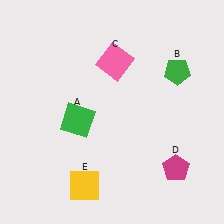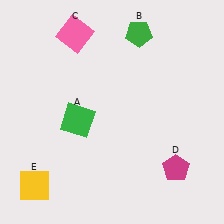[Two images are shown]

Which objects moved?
The objects that moved are: the green pentagon (B), the pink square (C), the yellow square (E).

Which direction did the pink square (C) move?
The pink square (C) moved left.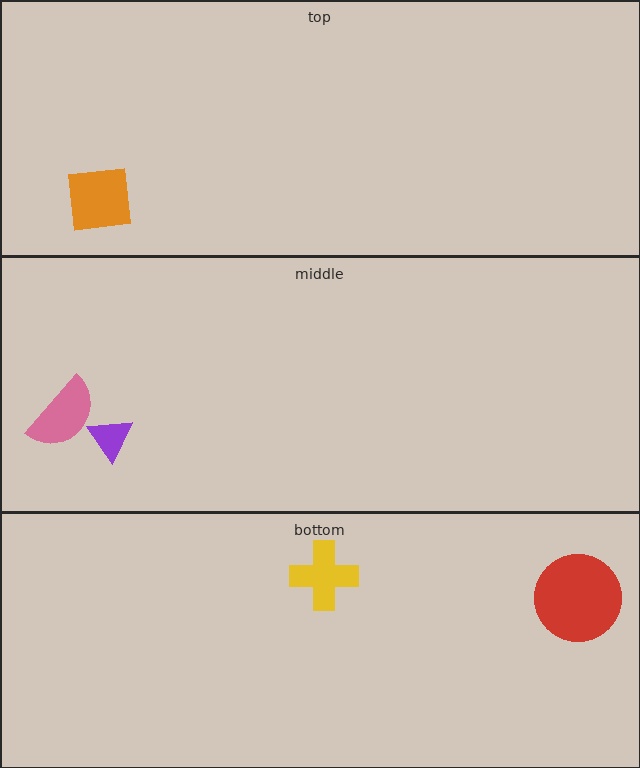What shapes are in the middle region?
The pink semicircle, the purple triangle.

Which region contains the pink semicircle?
The middle region.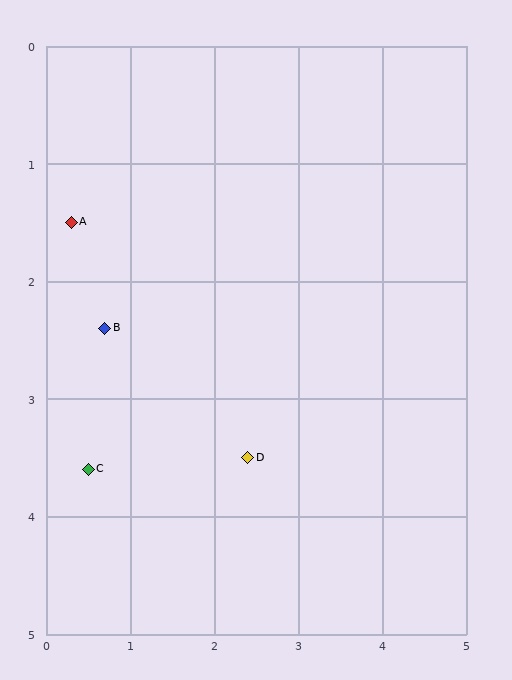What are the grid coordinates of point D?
Point D is at approximately (2.4, 3.5).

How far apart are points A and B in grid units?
Points A and B are about 1.0 grid units apart.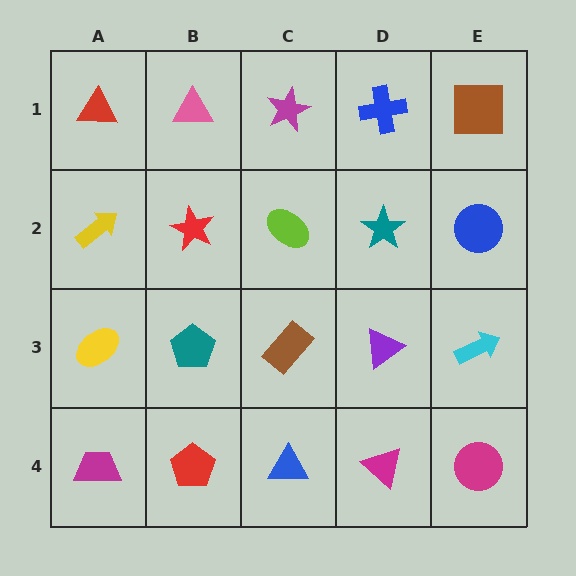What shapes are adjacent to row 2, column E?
A brown square (row 1, column E), a cyan arrow (row 3, column E), a teal star (row 2, column D).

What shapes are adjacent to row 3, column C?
A lime ellipse (row 2, column C), a blue triangle (row 4, column C), a teal pentagon (row 3, column B), a purple triangle (row 3, column D).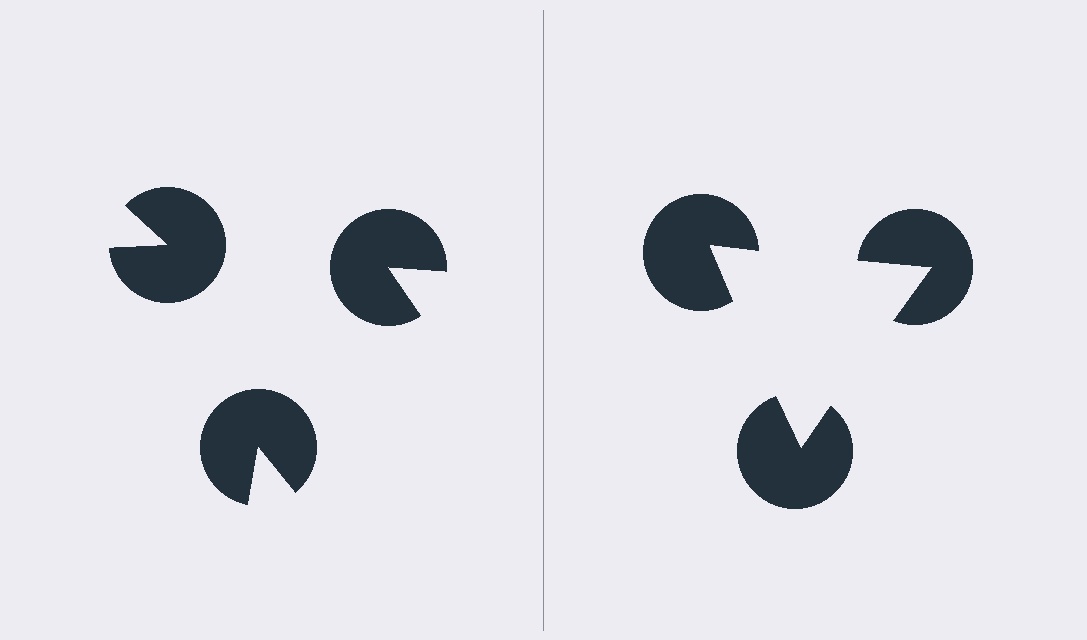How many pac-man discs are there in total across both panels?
6 — 3 on each side.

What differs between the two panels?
The pac-man discs are positioned identically on both sides; only the wedge orientations differ. On the right they align to a triangle; on the left they are misaligned.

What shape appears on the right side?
An illusory triangle.